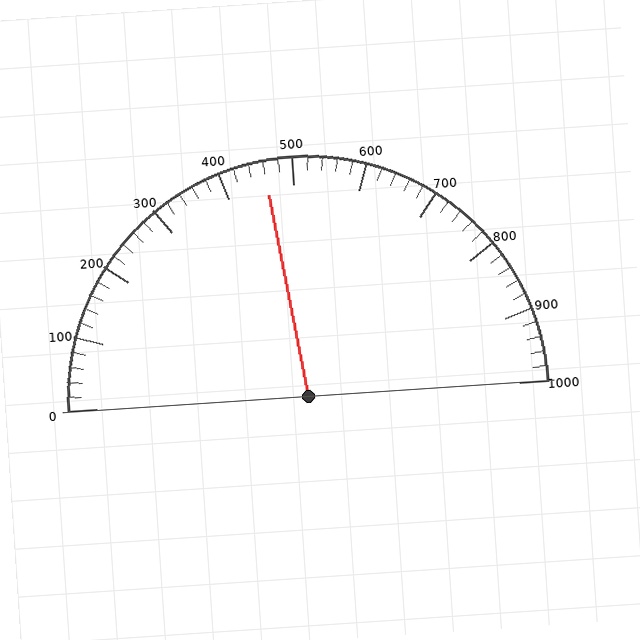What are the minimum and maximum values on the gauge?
The gauge ranges from 0 to 1000.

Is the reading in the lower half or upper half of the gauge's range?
The reading is in the lower half of the range (0 to 1000).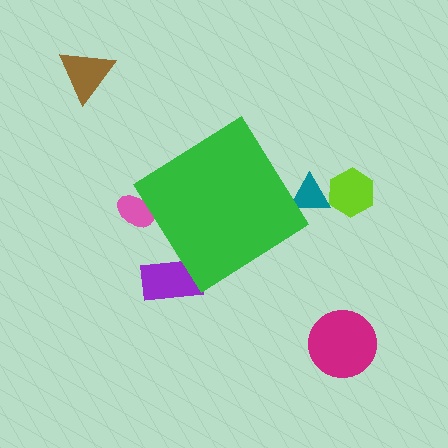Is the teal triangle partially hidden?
Yes, the teal triangle is partially hidden behind the green diamond.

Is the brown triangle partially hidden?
No, the brown triangle is fully visible.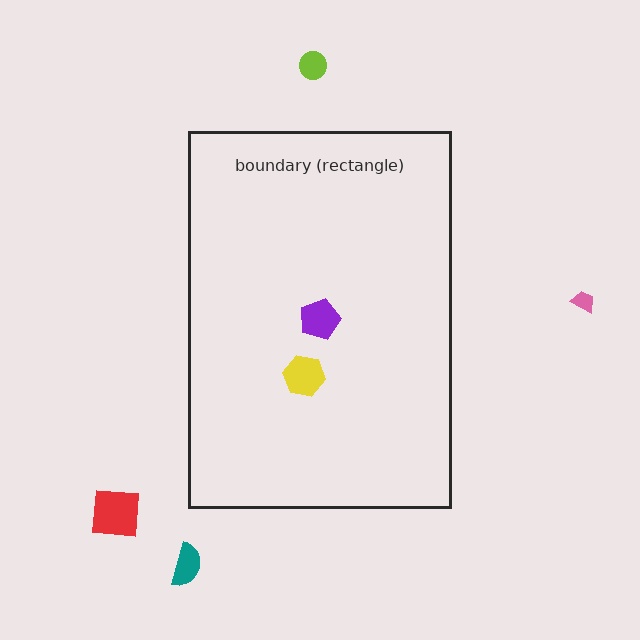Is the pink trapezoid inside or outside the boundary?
Outside.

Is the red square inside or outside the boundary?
Outside.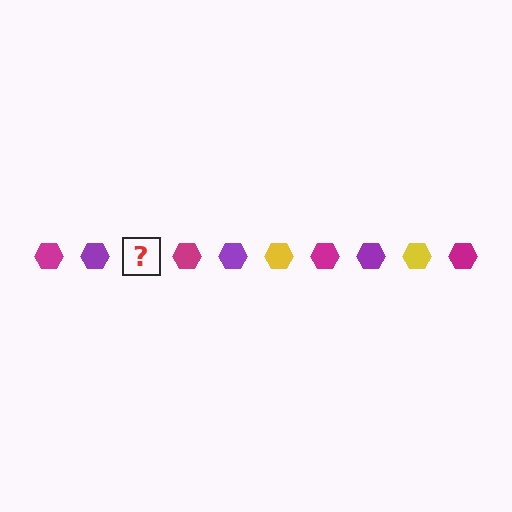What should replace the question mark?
The question mark should be replaced with a yellow hexagon.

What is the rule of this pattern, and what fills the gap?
The rule is that the pattern cycles through magenta, purple, yellow hexagons. The gap should be filled with a yellow hexagon.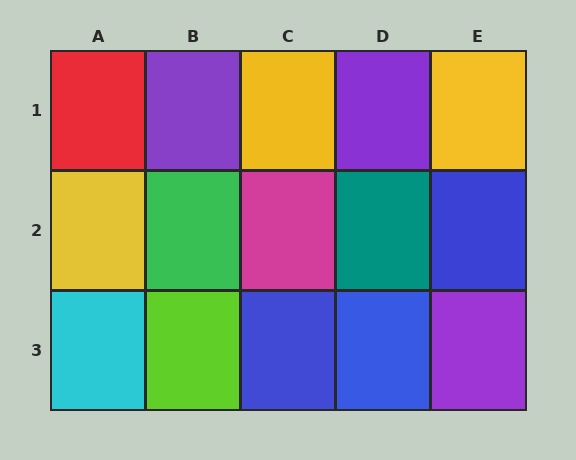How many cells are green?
1 cell is green.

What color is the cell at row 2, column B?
Green.